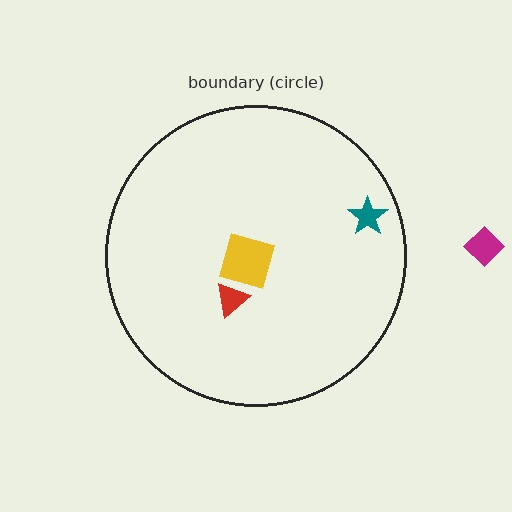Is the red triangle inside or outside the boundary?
Inside.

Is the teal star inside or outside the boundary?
Inside.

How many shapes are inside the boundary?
3 inside, 1 outside.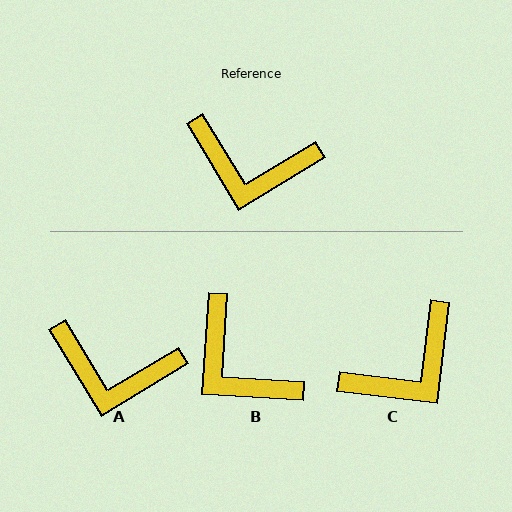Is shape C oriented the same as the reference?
No, it is off by about 52 degrees.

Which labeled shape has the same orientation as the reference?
A.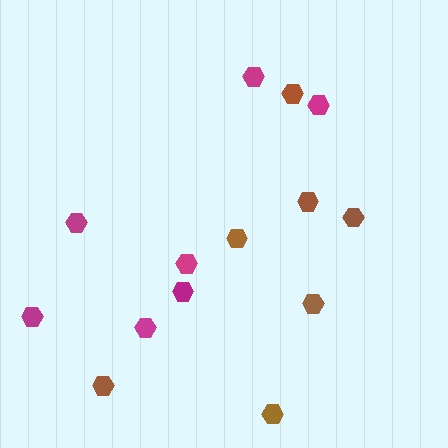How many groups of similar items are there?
There are 2 groups: one group of brown hexagons (7) and one group of magenta hexagons (7).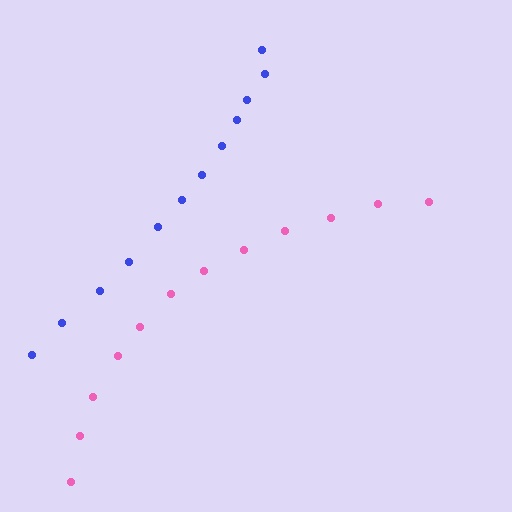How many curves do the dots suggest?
There are 2 distinct paths.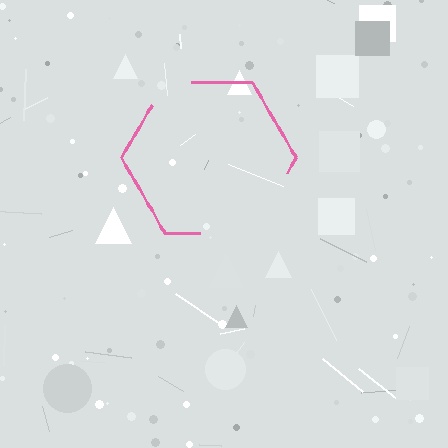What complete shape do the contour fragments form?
The contour fragments form a hexagon.